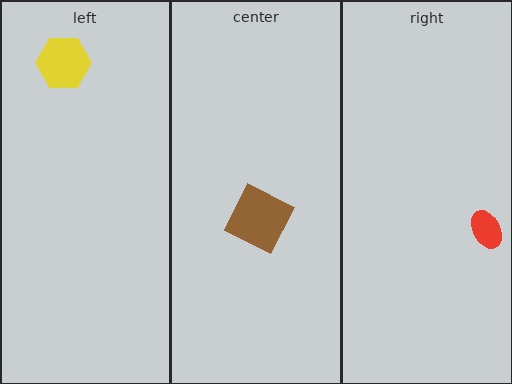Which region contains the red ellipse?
The right region.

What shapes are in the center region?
The brown square.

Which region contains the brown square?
The center region.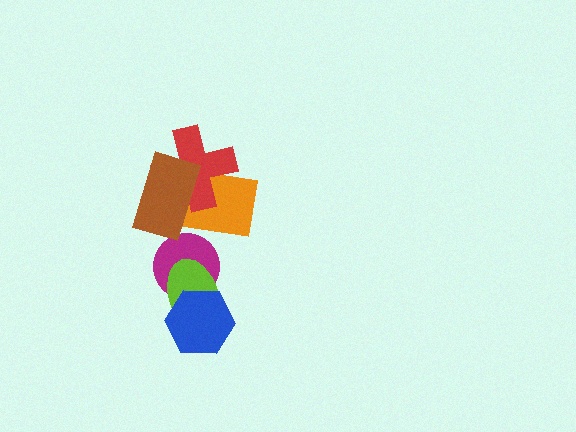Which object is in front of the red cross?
The brown rectangle is in front of the red cross.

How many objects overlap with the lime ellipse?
2 objects overlap with the lime ellipse.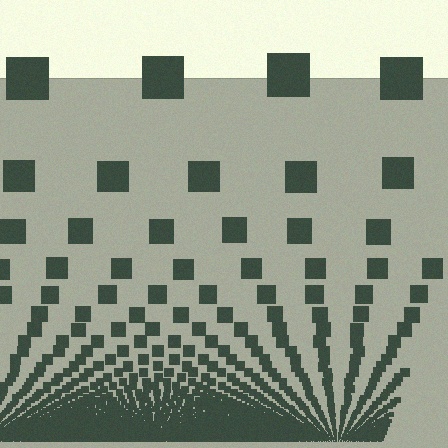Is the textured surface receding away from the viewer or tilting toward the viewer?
The surface appears to tilt toward the viewer. Texture elements get larger and sparser toward the top.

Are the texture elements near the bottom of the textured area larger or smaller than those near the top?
Smaller. The gradient is inverted — elements near the bottom are smaller and denser.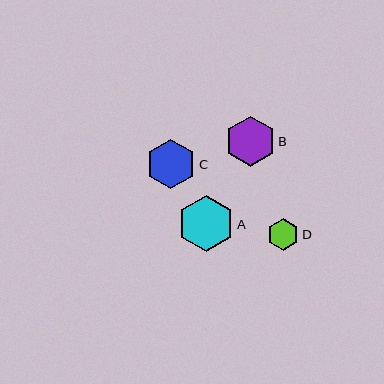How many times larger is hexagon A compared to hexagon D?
Hexagon A is approximately 1.8 times the size of hexagon D.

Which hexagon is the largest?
Hexagon A is the largest with a size of approximately 57 pixels.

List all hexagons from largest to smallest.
From largest to smallest: A, B, C, D.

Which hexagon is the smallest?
Hexagon D is the smallest with a size of approximately 31 pixels.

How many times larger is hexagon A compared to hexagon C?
Hexagon A is approximately 1.1 times the size of hexagon C.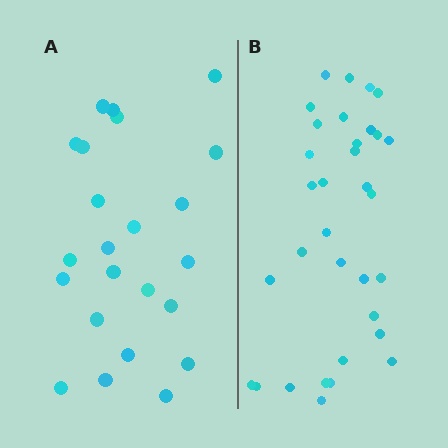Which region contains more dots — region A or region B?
Region B (the right region) has more dots.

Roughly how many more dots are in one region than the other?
Region B has roughly 10 or so more dots than region A.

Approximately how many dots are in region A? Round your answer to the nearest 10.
About 20 dots. (The exact count is 23, which rounds to 20.)